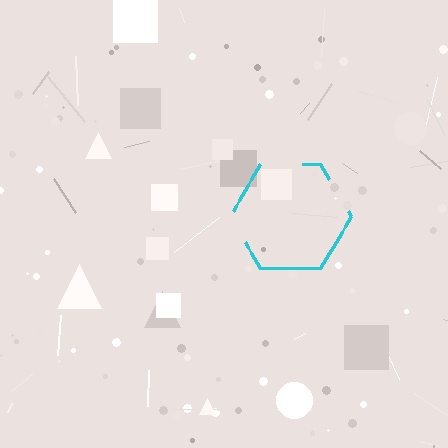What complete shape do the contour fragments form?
The contour fragments form a hexagon.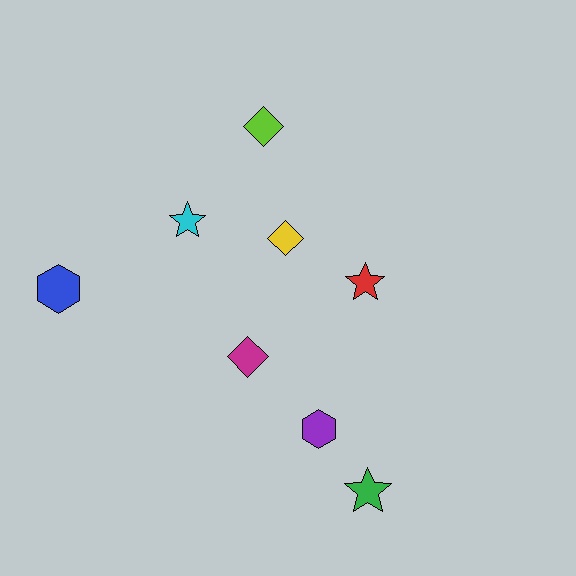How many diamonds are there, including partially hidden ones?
There are 3 diamonds.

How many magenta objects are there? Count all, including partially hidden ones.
There is 1 magenta object.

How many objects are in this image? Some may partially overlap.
There are 8 objects.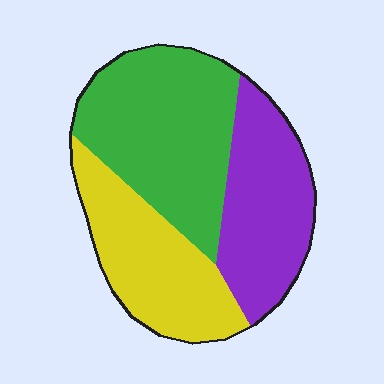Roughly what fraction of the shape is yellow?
Yellow takes up between a sixth and a third of the shape.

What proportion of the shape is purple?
Purple covers 30% of the shape.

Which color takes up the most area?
Green, at roughly 40%.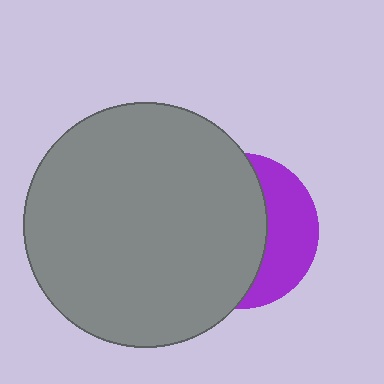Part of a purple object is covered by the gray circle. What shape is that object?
It is a circle.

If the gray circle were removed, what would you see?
You would see the complete purple circle.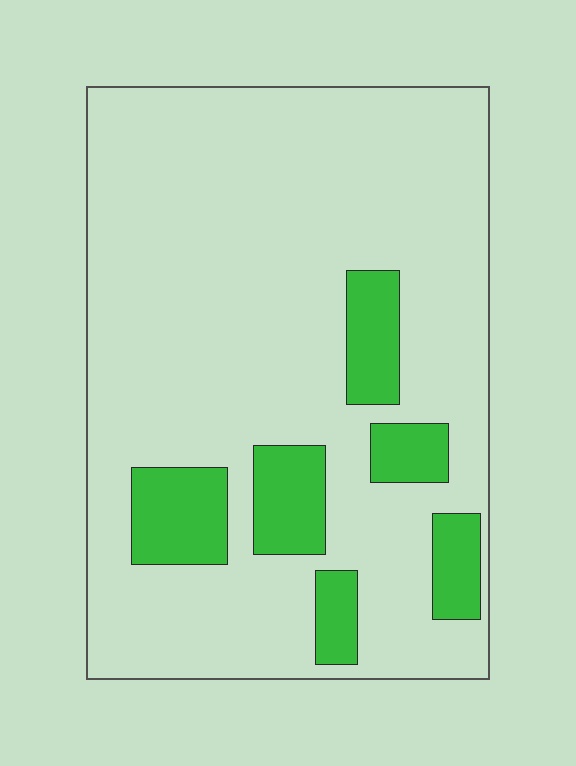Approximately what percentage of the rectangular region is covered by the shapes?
Approximately 15%.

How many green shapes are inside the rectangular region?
6.